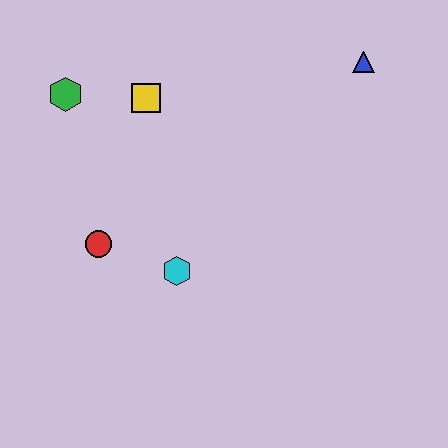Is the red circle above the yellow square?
No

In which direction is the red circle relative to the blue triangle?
The red circle is to the left of the blue triangle.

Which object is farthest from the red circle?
The blue triangle is farthest from the red circle.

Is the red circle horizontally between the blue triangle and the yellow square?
No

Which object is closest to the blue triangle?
The yellow square is closest to the blue triangle.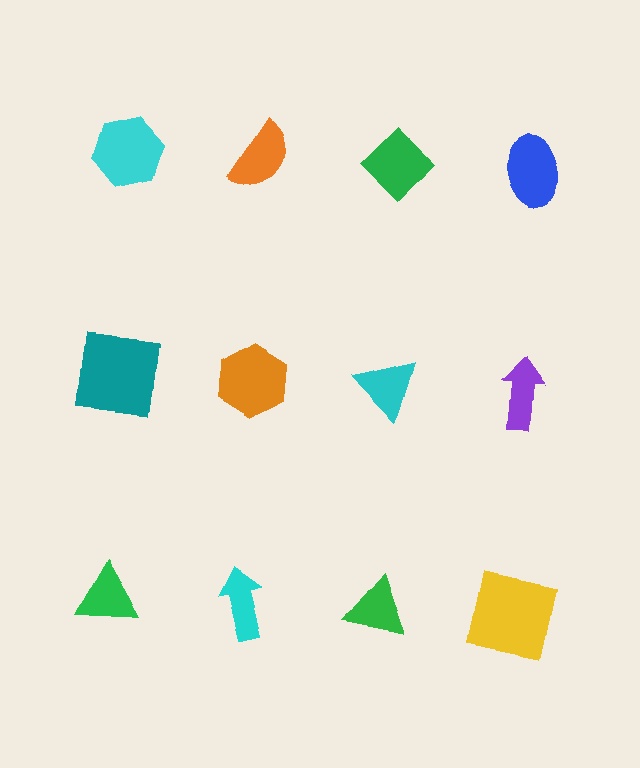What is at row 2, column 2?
An orange hexagon.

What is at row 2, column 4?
A purple arrow.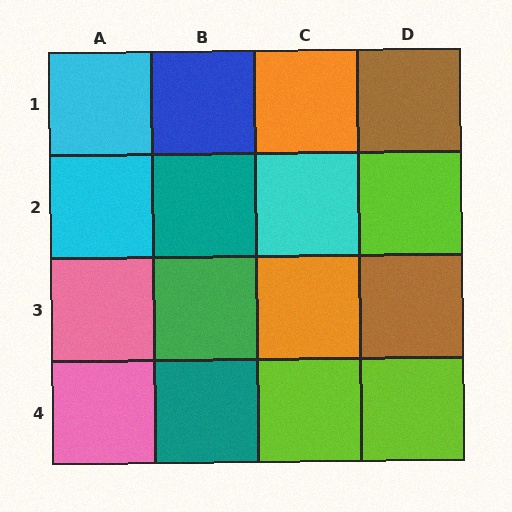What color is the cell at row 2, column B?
Teal.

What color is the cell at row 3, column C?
Orange.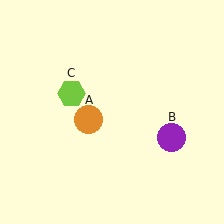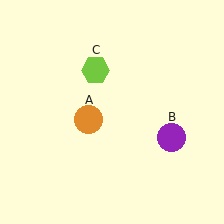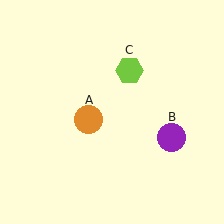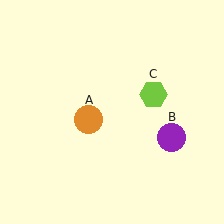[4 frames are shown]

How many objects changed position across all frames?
1 object changed position: lime hexagon (object C).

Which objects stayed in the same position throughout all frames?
Orange circle (object A) and purple circle (object B) remained stationary.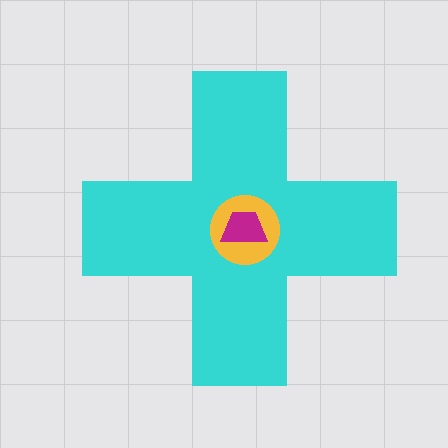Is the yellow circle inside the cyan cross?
Yes.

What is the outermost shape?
The cyan cross.